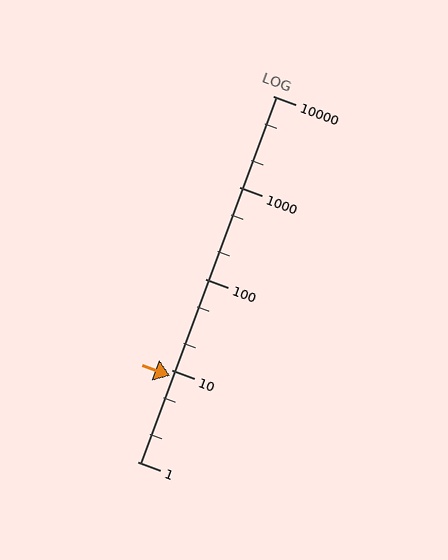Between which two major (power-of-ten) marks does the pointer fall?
The pointer is between 1 and 10.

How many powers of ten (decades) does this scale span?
The scale spans 4 decades, from 1 to 10000.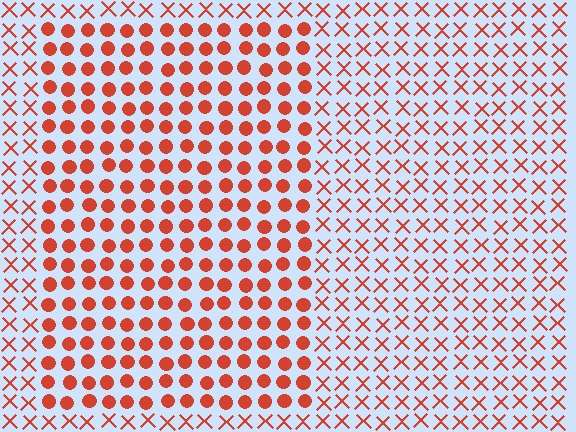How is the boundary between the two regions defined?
The boundary is defined by a change in element shape: circles inside vs. X marks outside. All elements share the same color and spacing.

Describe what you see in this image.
The image is filled with small red elements arranged in a uniform grid. A rectangle-shaped region contains circles, while the surrounding area contains X marks. The boundary is defined purely by the change in element shape.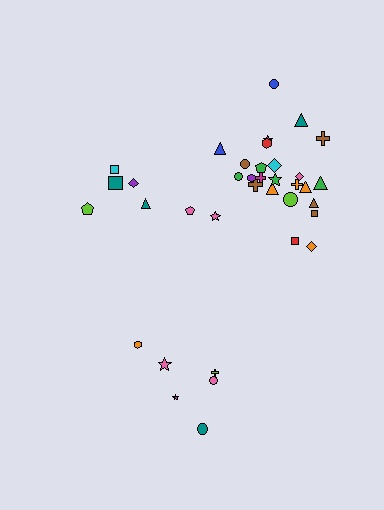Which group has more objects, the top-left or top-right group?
The top-right group.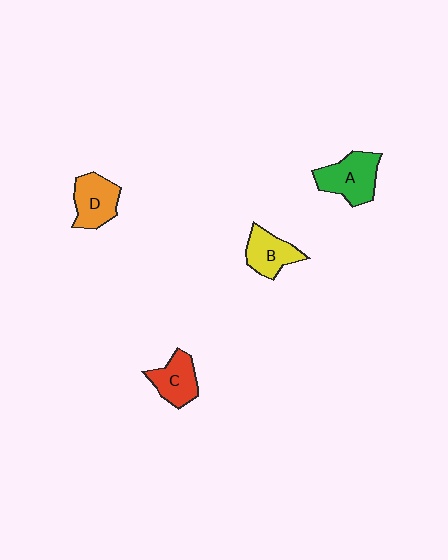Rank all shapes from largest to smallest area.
From largest to smallest: A (green), D (orange), B (yellow), C (red).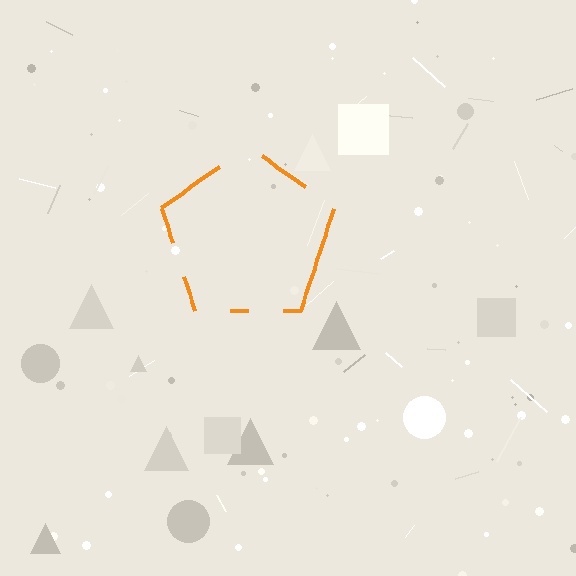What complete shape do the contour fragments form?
The contour fragments form a pentagon.